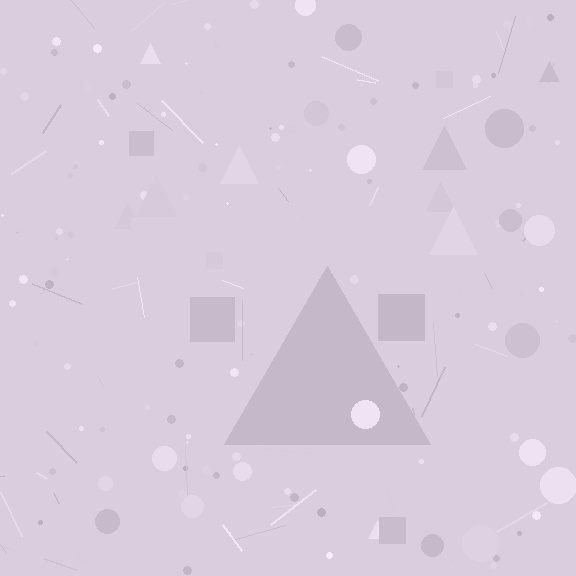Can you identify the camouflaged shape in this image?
The camouflaged shape is a triangle.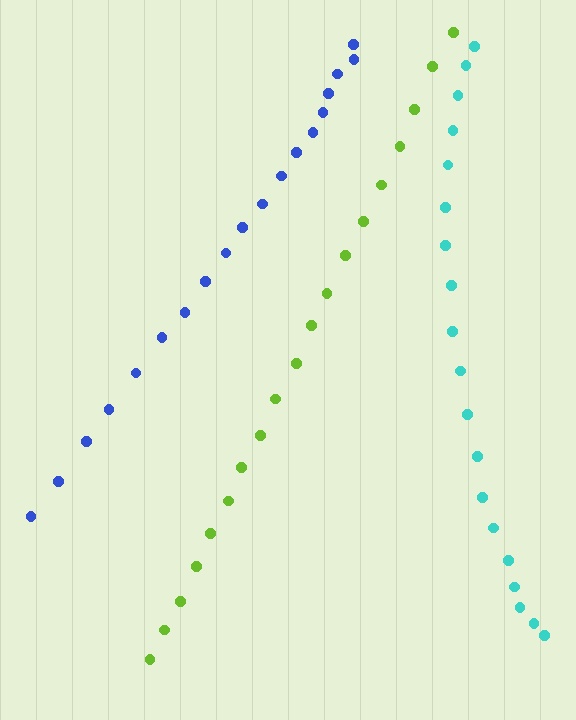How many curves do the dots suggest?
There are 3 distinct paths.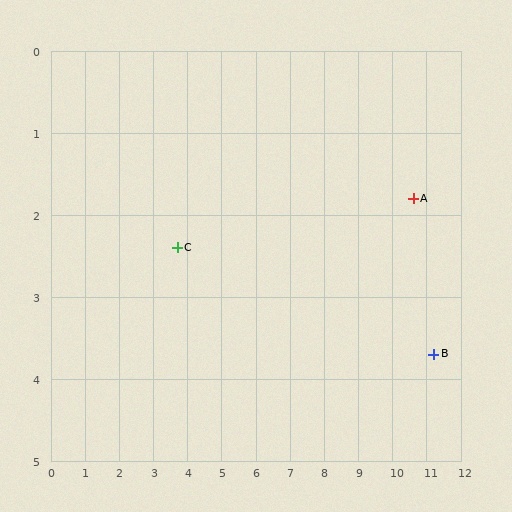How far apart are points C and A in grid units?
Points C and A are about 6.9 grid units apart.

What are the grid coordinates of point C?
Point C is at approximately (3.7, 2.4).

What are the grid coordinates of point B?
Point B is at approximately (11.2, 3.7).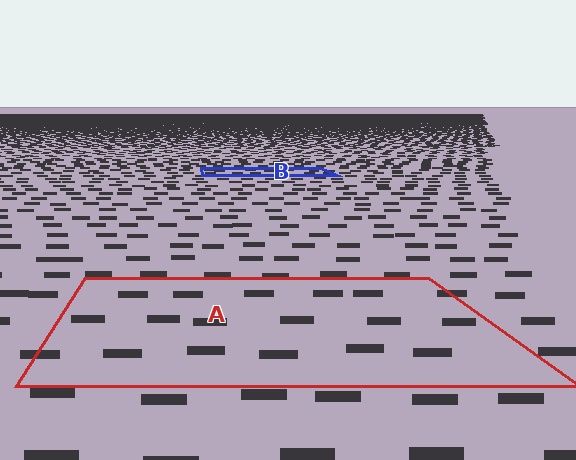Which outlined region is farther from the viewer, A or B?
Region B is farther from the viewer — the texture elements inside it appear smaller and more densely packed.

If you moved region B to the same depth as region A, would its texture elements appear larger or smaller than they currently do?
They would appear larger. At a closer depth, the same texture elements are projected at a bigger on-screen size.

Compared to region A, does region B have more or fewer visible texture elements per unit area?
Region B has more texture elements per unit area — they are packed more densely because it is farther away.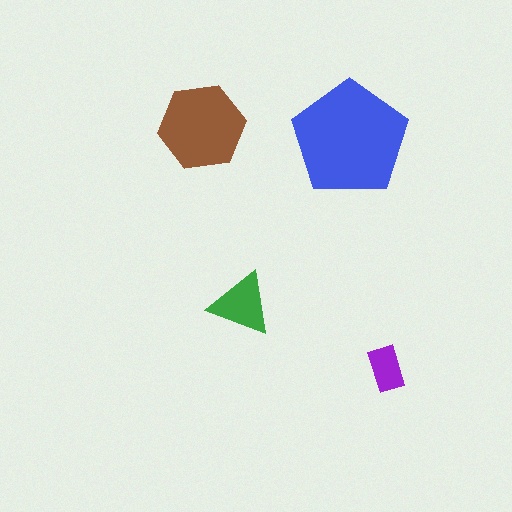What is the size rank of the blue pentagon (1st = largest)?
1st.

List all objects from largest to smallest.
The blue pentagon, the brown hexagon, the green triangle, the purple rectangle.